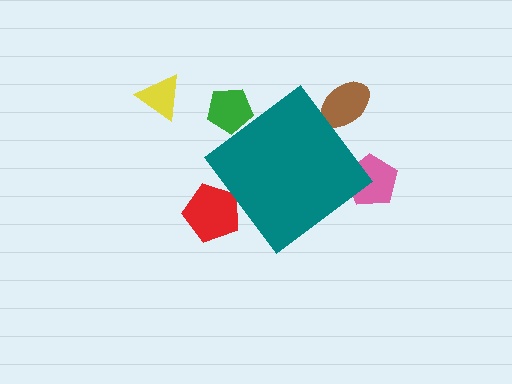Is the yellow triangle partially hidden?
No, the yellow triangle is fully visible.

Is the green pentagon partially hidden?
Yes, the green pentagon is partially hidden behind the teal diamond.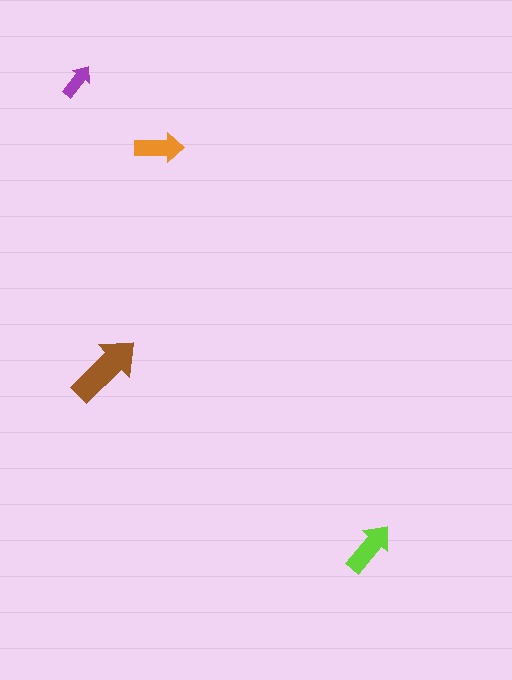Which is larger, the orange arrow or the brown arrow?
The brown one.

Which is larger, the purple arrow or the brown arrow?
The brown one.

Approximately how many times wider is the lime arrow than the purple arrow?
About 1.5 times wider.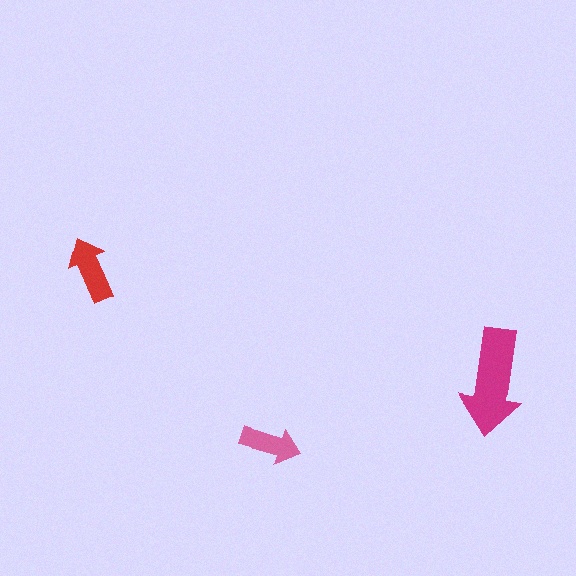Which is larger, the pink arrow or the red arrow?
The red one.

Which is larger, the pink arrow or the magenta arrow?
The magenta one.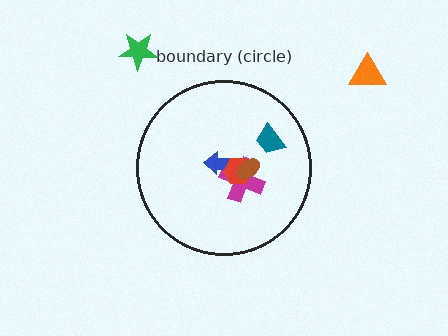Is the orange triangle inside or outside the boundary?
Outside.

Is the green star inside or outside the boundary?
Outside.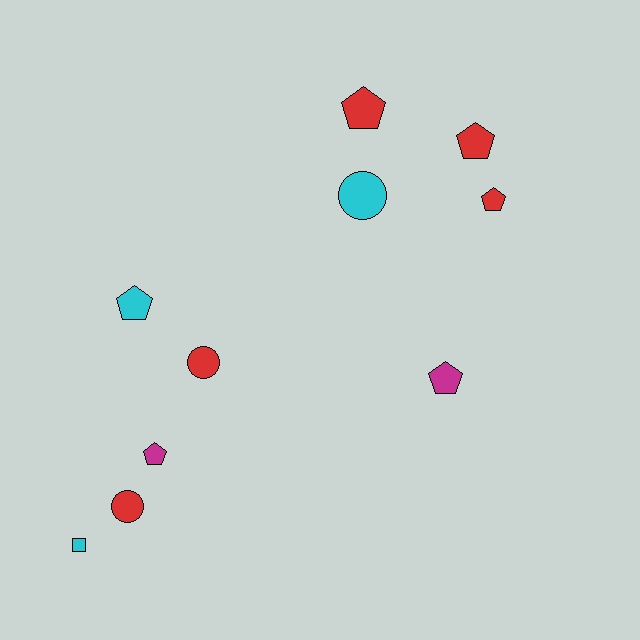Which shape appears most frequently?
Pentagon, with 6 objects.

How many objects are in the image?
There are 10 objects.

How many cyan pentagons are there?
There is 1 cyan pentagon.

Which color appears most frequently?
Red, with 5 objects.